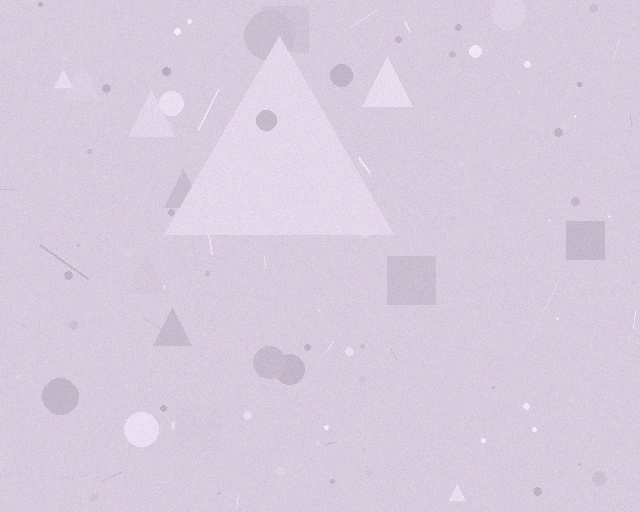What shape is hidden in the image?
A triangle is hidden in the image.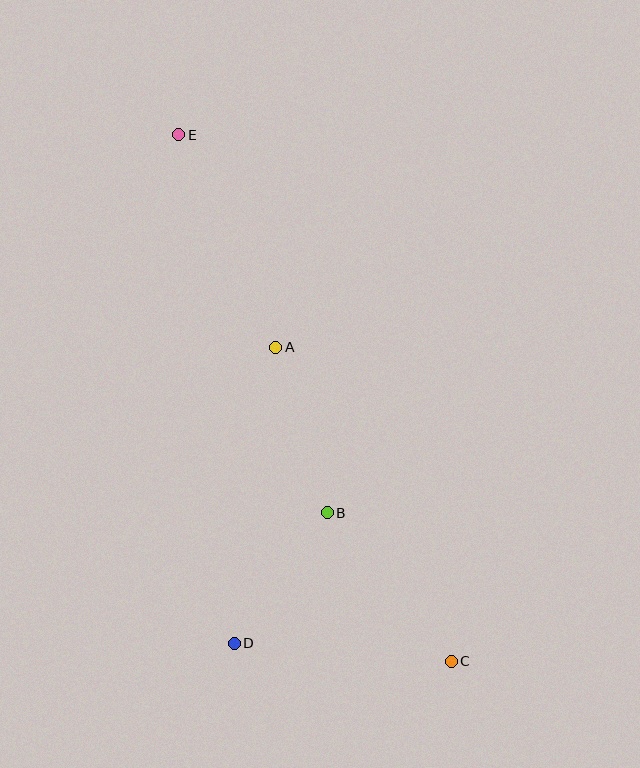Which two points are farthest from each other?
Points C and E are farthest from each other.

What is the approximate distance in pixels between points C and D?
The distance between C and D is approximately 218 pixels.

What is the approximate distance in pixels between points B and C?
The distance between B and C is approximately 193 pixels.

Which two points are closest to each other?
Points B and D are closest to each other.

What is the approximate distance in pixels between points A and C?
The distance between A and C is approximately 360 pixels.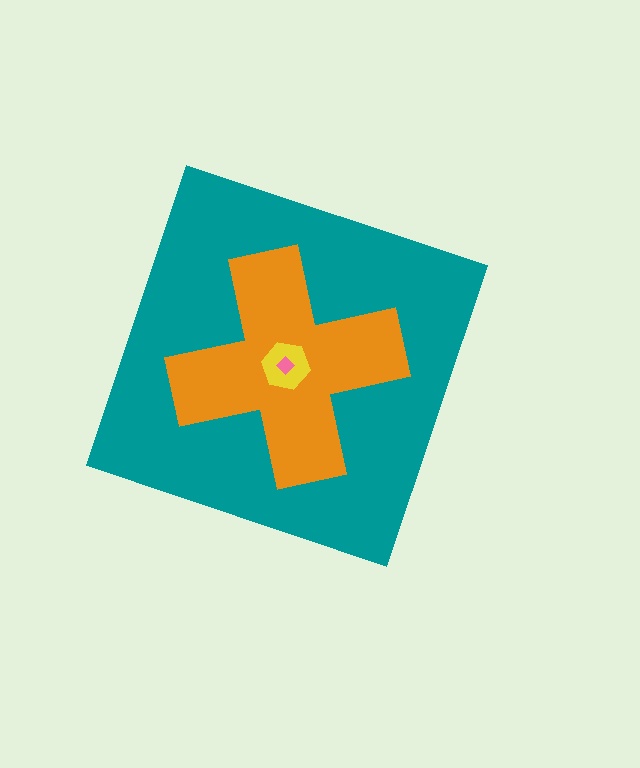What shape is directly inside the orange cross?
The yellow hexagon.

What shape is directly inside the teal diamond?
The orange cross.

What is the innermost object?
The pink diamond.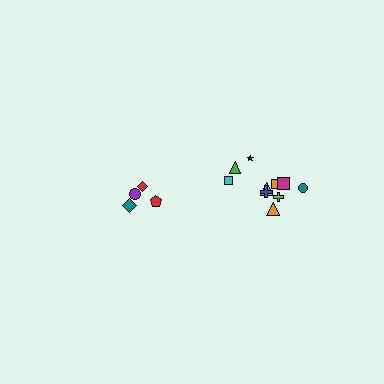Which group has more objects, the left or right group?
The right group.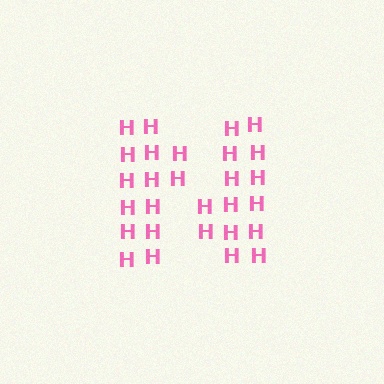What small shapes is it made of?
It is made of small letter H's.